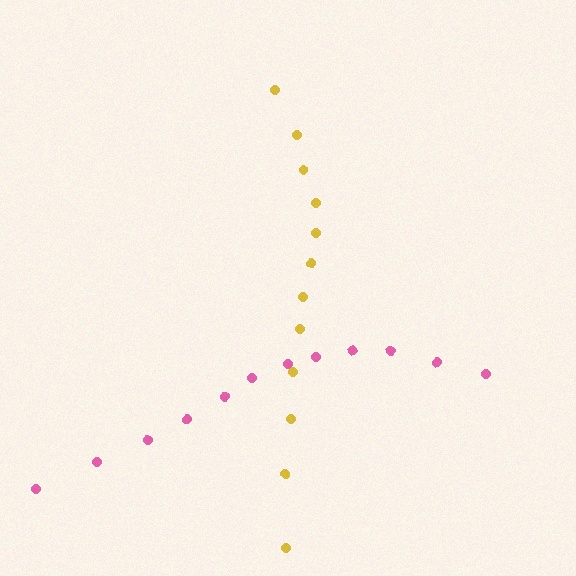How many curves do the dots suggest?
There are 2 distinct paths.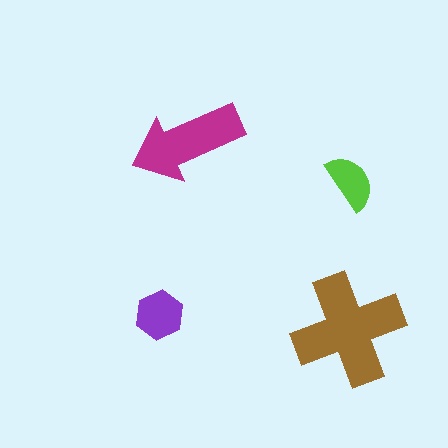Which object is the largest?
The brown cross.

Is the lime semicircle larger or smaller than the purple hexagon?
Smaller.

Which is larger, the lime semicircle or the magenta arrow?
The magenta arrow.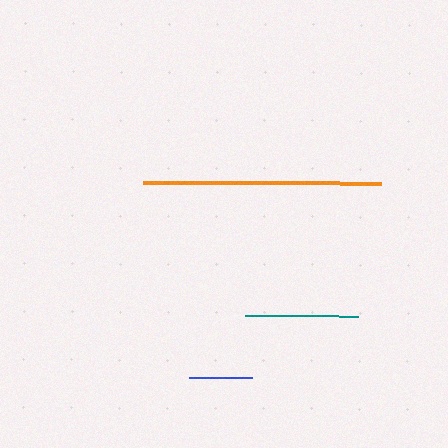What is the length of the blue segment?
The blue segment is approximately 62 pixels long.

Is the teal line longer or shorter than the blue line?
The teal line is longer than the blue line.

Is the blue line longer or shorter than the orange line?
The orange line is longer than the blue line.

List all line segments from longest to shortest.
From longest to shortest: orange, teal, blue.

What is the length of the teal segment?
The teal segment is approximately 112 pixels long.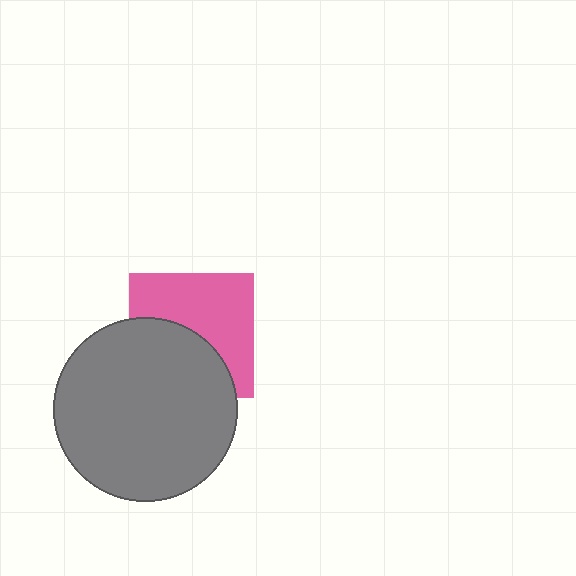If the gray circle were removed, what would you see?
You would see the complete pink square.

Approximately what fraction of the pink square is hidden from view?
Roughly 45% of the pink square is hidden behind the gray circle.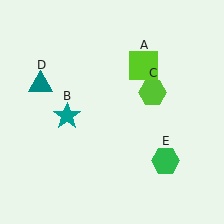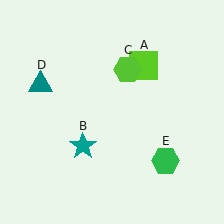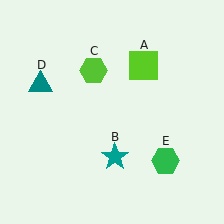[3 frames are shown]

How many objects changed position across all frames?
2 objects changed position: teal star (object B), lime hexagon (object C).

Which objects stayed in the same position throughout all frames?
Lime square (object A) and teal triangle (object D) and green hexagon (object E) remained stationary.